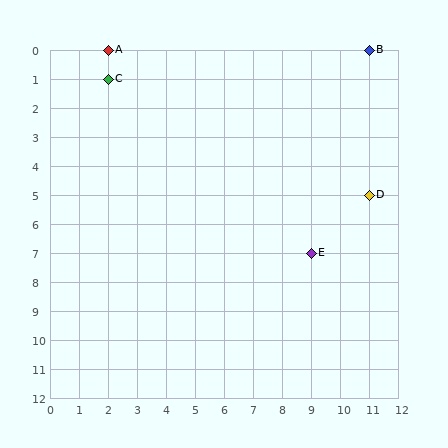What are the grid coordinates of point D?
Point D is at grid coordinates (11, 5).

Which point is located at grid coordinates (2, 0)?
Point A is at (2, 0).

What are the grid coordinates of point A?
Point A is at grid coordinates (2, 0).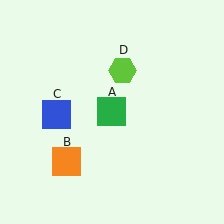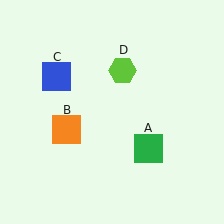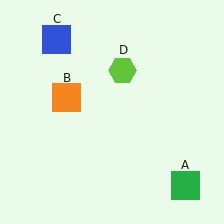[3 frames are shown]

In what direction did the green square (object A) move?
The green square (object A) moved down and to the right.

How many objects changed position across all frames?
3 objects changed position: green square (object A), orange square (object B), blue square (object C).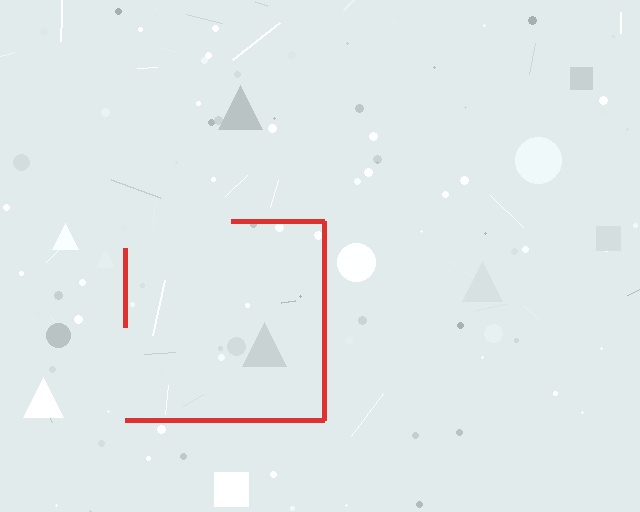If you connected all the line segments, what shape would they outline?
They would outline a square.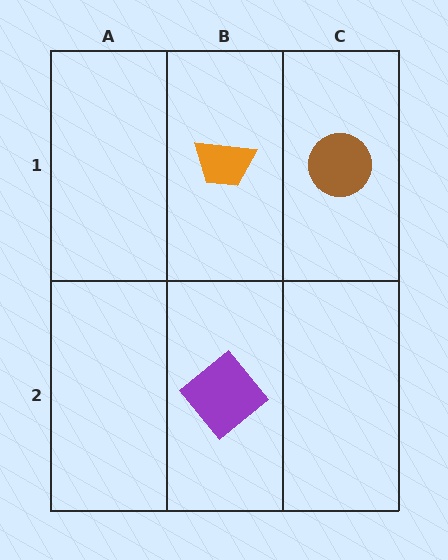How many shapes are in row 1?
2 shapes.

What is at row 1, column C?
A brown circle.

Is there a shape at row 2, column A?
No, that cell is empty.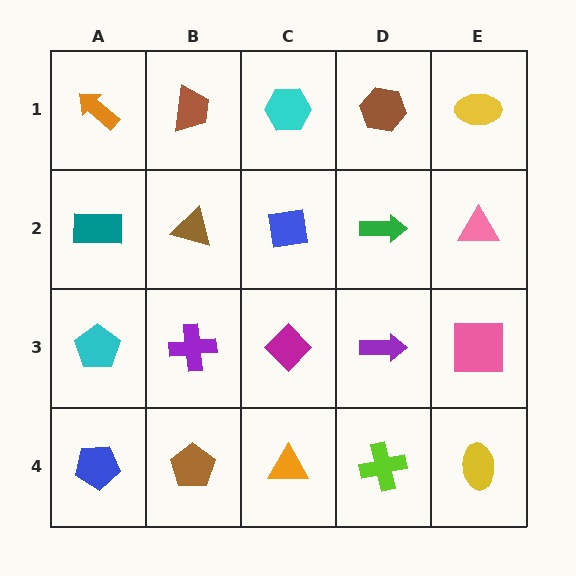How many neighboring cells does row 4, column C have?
3.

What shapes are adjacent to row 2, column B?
A brown trapezoid (row 1, column B), a purple cross (row 3, column B), a teal rectangle (row 2, column A), a blue square (row 2, column C).